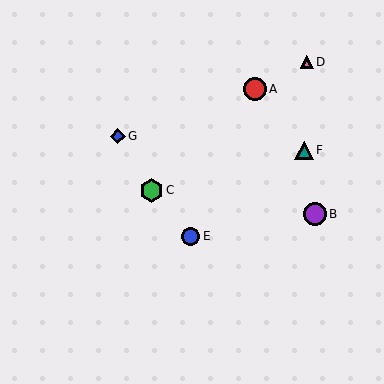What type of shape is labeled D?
Shape D is a pink triangle.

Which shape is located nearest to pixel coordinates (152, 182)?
The green hexagon (labeled C) at (151, 190) is nearest to that location.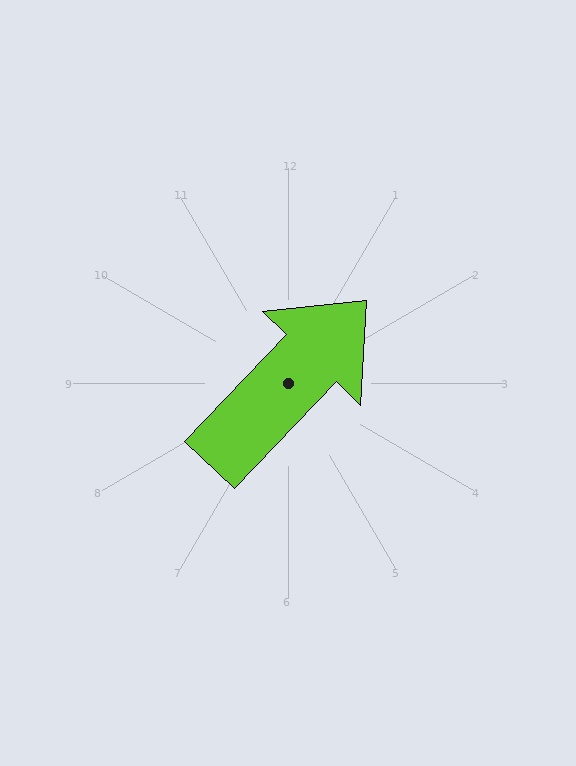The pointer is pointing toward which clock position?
Roughly 1 o'clock.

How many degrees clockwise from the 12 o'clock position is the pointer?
Approximately 44 degrees.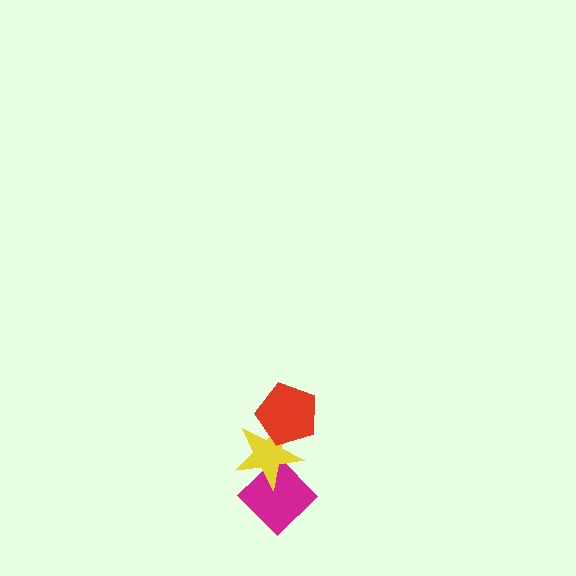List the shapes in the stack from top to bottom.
From top to bottom: the red pentagon, the yellow star, the magenta diamond.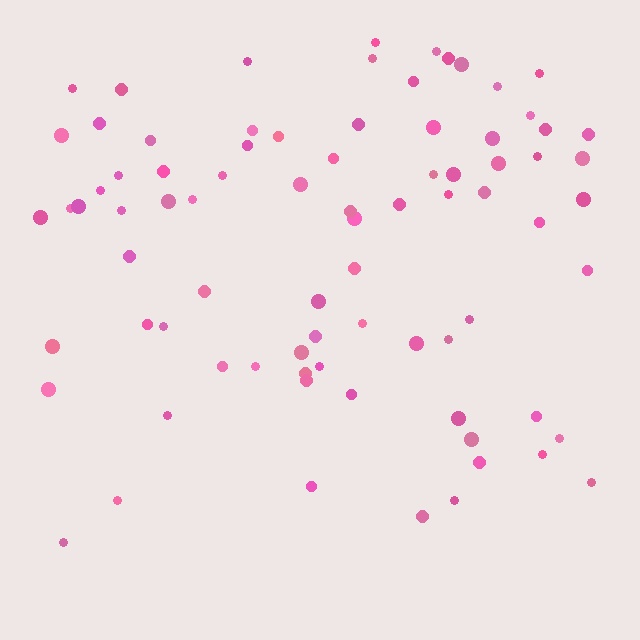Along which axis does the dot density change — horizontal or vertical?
Vertical.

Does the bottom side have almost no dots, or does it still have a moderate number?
Still a moderate number, just noticeably fewer than the top.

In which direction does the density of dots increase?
From bottom to top, with the top side densest.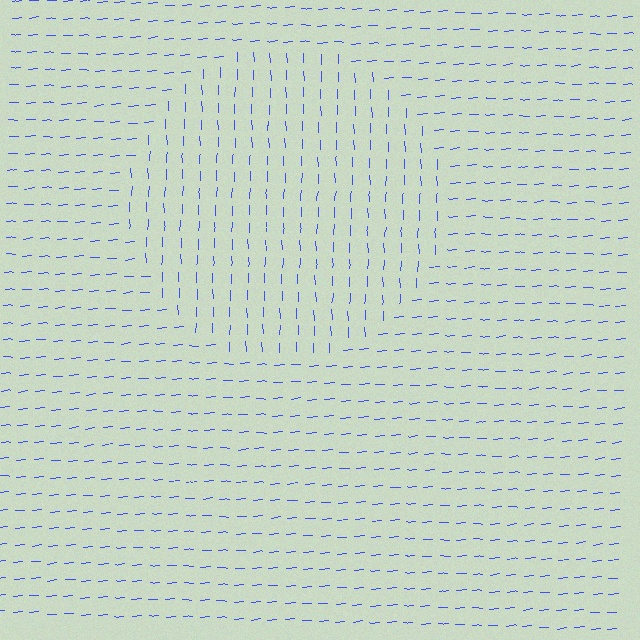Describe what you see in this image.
The image is filled with small blue line segments. A circle region in the image has lines oriented differently from the surrounding lines, creating a visible texture boundary.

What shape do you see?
I see a circle.